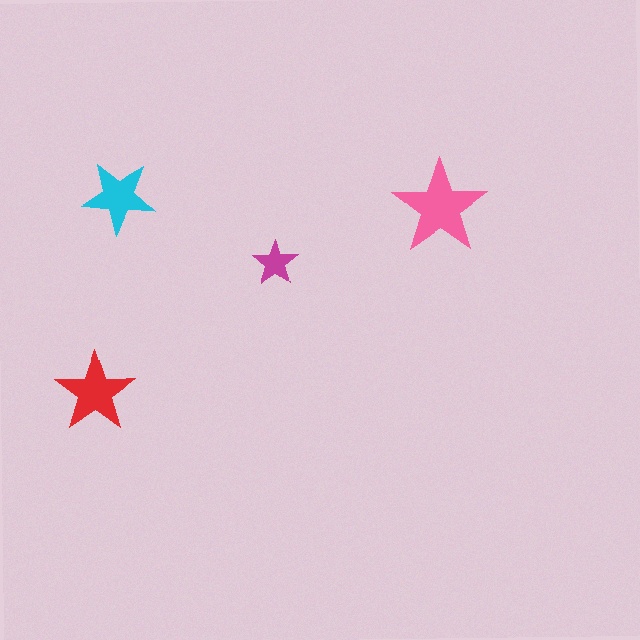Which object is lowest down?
The red star is bottommost.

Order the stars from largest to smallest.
the pink one, the red one, the cyan one, the magenta one.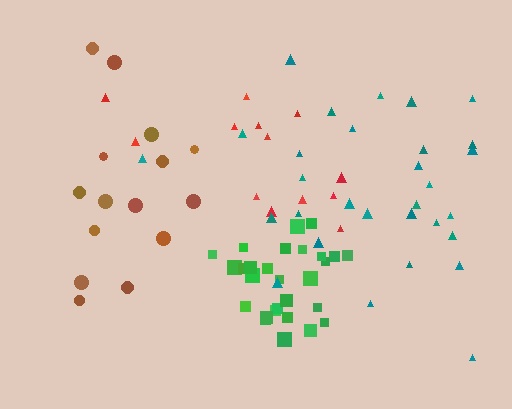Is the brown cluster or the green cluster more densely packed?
Green.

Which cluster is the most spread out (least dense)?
Red.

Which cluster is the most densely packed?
Green.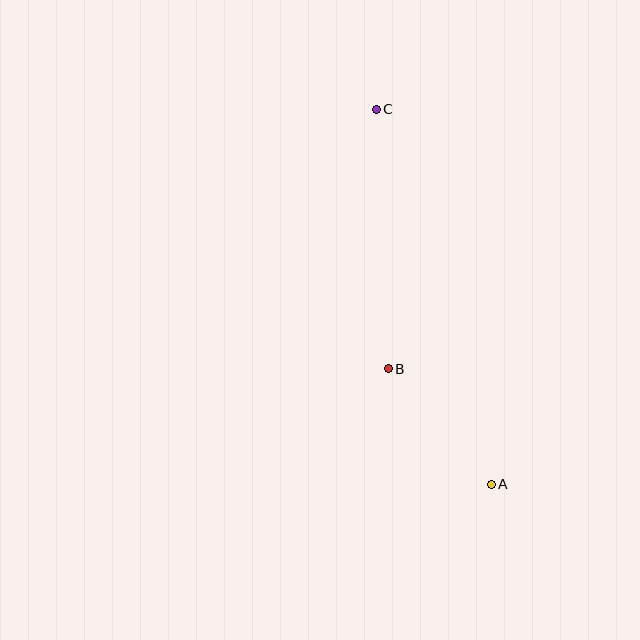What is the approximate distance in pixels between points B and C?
The distance between B and C is approximately 260 pixels.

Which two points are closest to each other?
Points A and B are closest to each other.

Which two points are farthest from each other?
Points A and C are farthest from each other.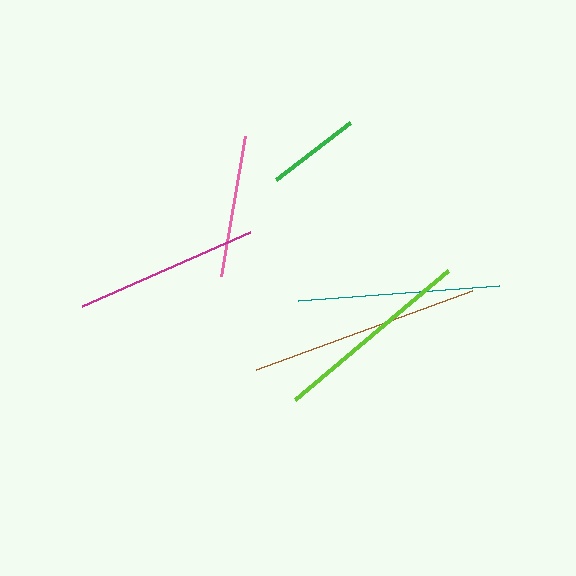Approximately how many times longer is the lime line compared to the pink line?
The lime line is approximately 1.4 times the length of the pink line.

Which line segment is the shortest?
The green line is the shortest at approximately 93 pixels.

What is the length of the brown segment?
The brown segment is approximately 230 pixels long.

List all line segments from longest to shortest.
From longest to shortest: brown, teal, lime, magenta, pink, green.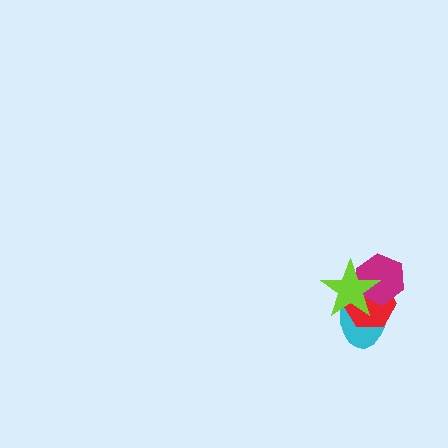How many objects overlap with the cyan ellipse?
3 objects overlap with the cyan ellipse.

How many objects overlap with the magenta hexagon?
3 objects overlap with the magenta hexagon.